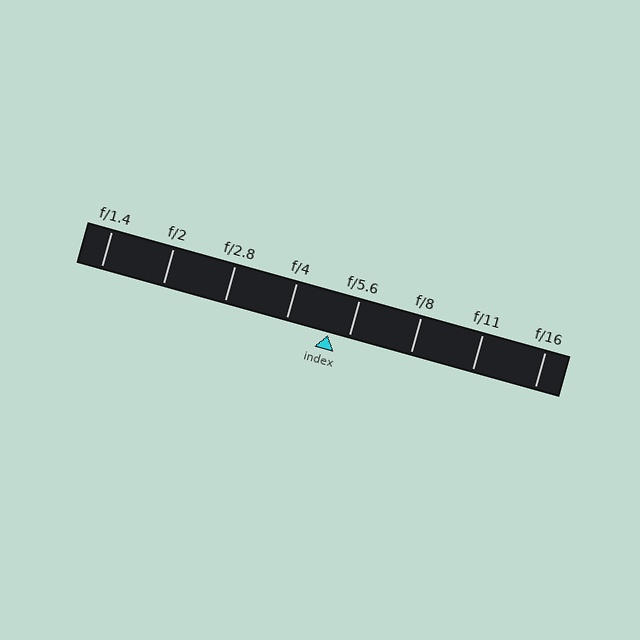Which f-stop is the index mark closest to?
The index mark is closest to f/5.6.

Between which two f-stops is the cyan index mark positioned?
The index mark is between f/4 and f/5.6.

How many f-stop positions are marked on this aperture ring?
There are 8 f-stop positions marked.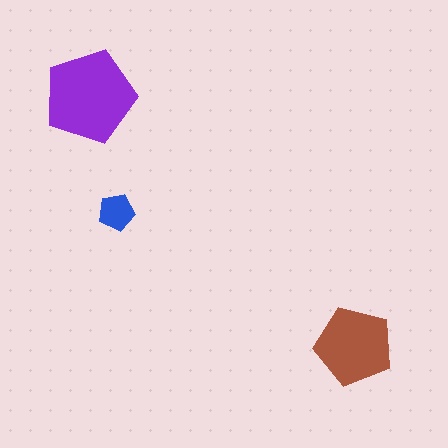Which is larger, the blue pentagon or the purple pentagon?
The purple one.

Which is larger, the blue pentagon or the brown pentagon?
The brown one.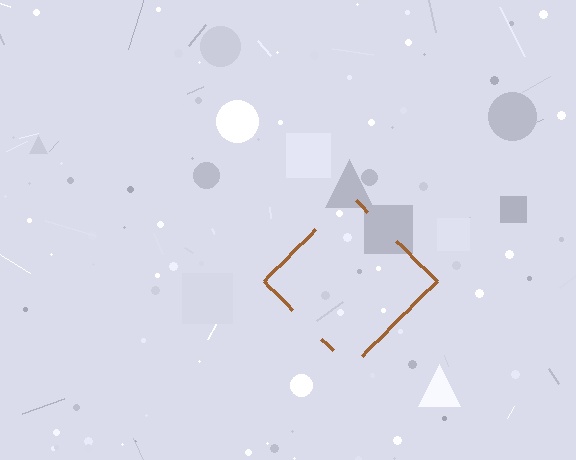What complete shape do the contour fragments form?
The contour fragments form a diamond.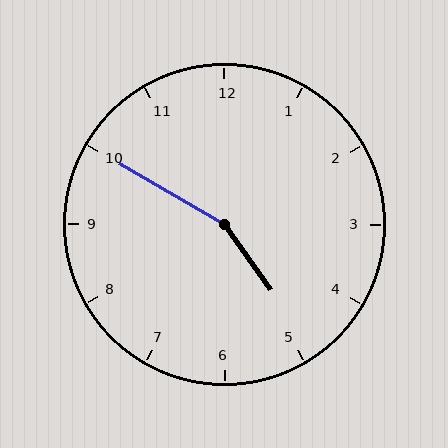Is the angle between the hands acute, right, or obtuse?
It is obtuse.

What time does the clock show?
4:50.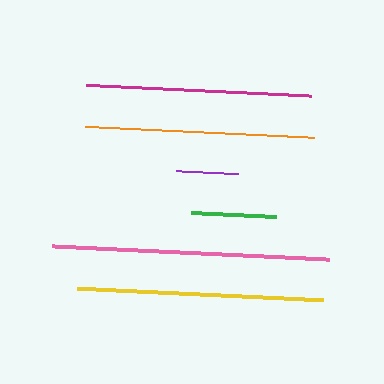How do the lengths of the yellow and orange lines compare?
The yellow and orange lines are approximately the same length.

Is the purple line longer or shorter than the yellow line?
The yellow line is longer than the purple line.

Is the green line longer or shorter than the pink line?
The pink line is longer than the green line.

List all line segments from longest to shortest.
From longest to shortest: pink, yellow, orange, magenta, green, purple.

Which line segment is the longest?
The pink line is the longest at approximately 277 pixels.